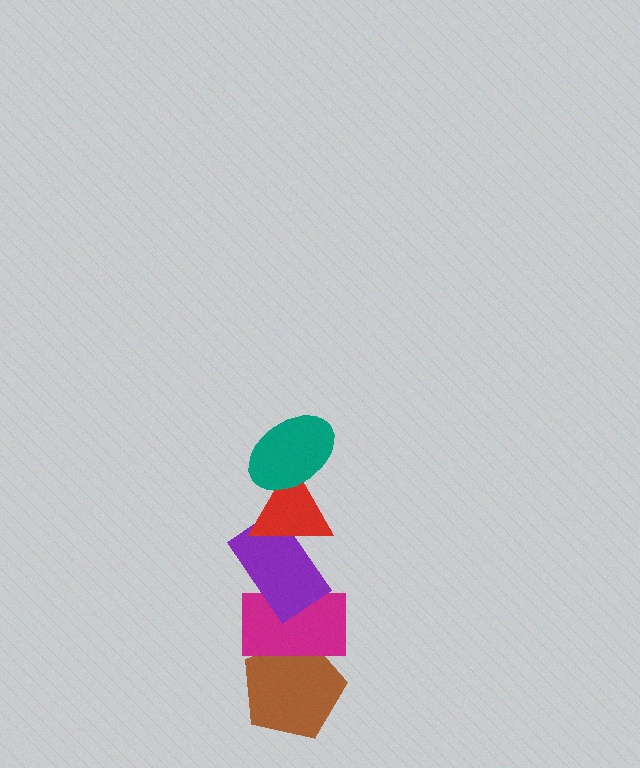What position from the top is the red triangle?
The red triangle is 2nd from the top.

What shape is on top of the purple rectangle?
The red triangle is on top of the purple rectangle.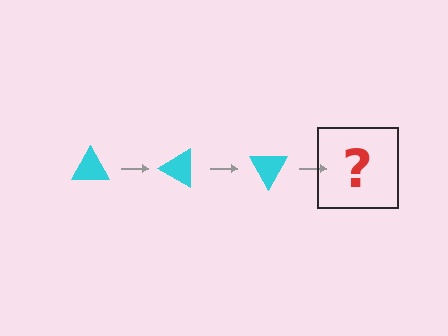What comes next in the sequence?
The next element should be a cyan triangle rotated 90 degrees.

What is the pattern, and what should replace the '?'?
The pattern is that the triangle rotates 30 degrees each step. The '?' should be a cyan triangle rotated 90 degrees.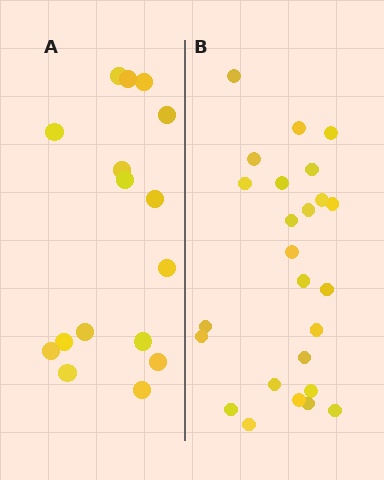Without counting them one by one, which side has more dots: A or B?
Region B (the right region) has more dots.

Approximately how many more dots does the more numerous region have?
Region B has roughly 8 or so more dots than region A.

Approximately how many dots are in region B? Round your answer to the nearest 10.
About 20 dots. (The exact count is 25, which rounds to 20.)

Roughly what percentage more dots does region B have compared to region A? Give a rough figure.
About 55% more.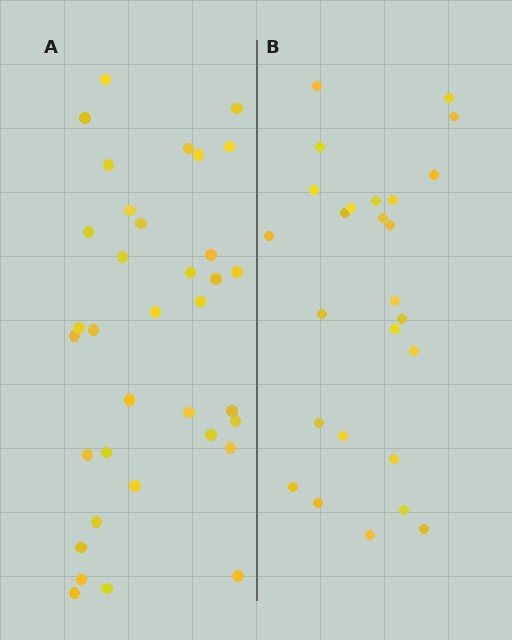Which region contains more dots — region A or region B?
Region A (the left region) has more dots.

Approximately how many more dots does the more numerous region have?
Region A has roughly 8 or so more dots than region B.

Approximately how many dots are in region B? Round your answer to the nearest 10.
About 30 dots. (The exact count is 26, which rounds to 30.)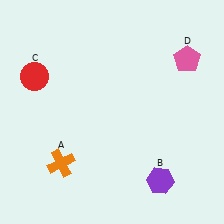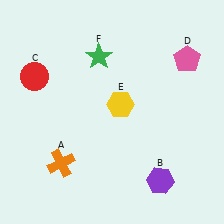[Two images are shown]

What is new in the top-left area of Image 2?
A green star (F) was added in the top-left area of Image 2.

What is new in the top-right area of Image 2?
A yellow hexagon (E) was added in the top-right area of Image 2.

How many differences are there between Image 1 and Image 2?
There are 2 differences between the two images.